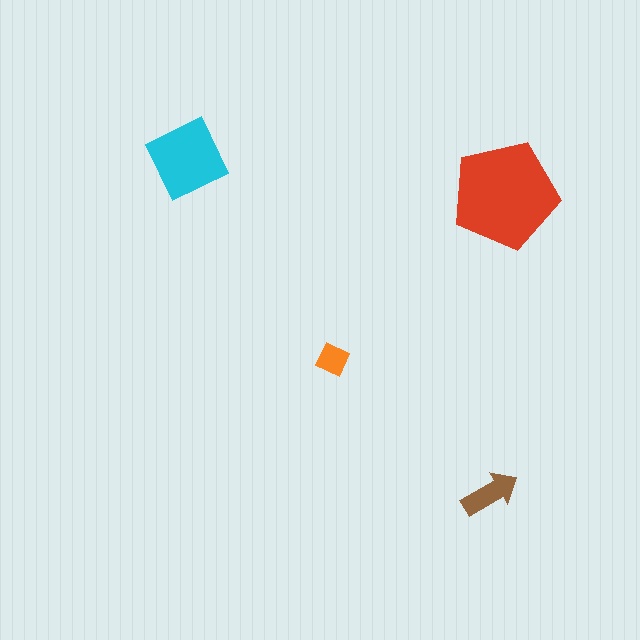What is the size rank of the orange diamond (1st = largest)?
4th.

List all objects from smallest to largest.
The orange diamond, the brown arrow, the cyan square, the red pentagon.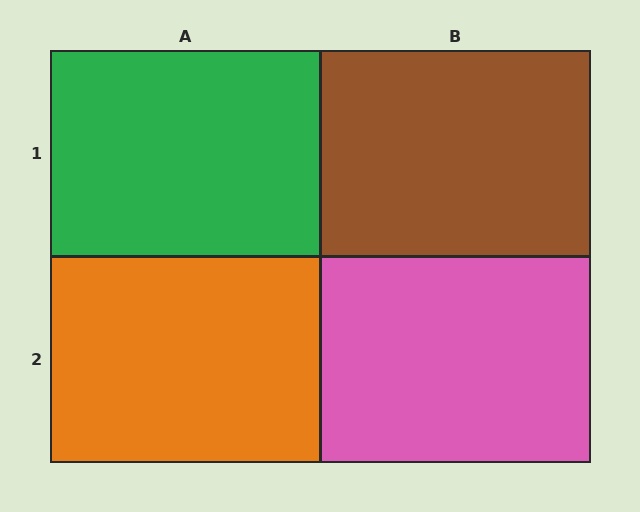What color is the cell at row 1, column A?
Green.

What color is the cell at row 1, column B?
Brown.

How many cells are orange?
1 cell is orange.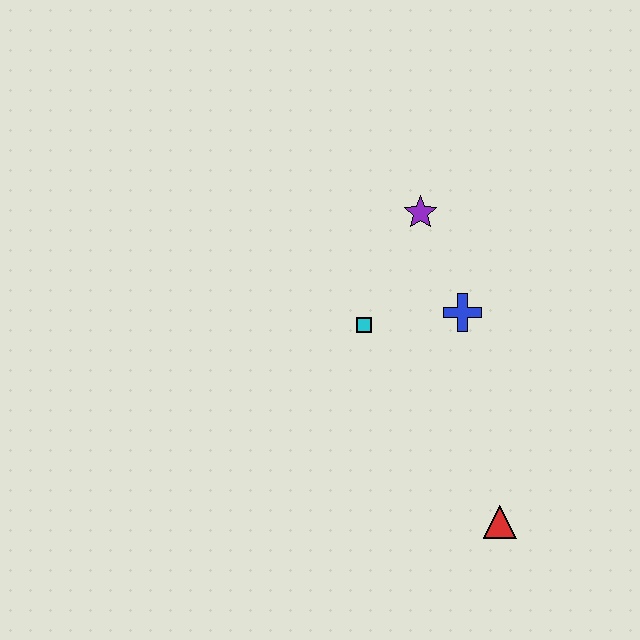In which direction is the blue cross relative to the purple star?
The blue cross is below the purple star.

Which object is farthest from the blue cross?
The red triangle is farthest from the blue cross.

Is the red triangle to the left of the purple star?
No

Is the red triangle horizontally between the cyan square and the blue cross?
No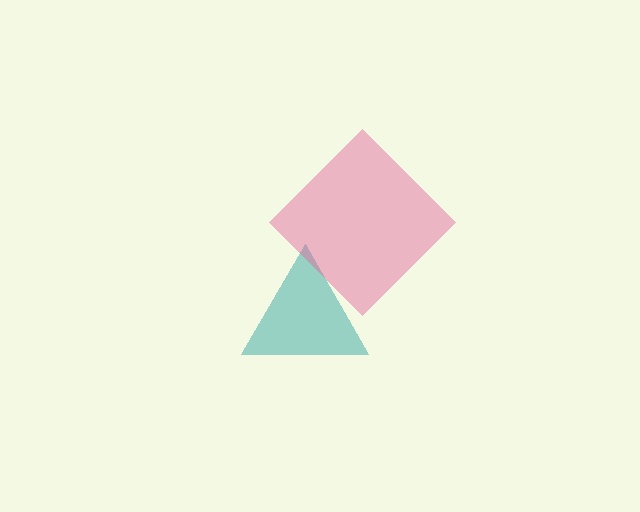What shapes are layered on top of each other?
The layered shapes are: a teal triangle, a pink diamond.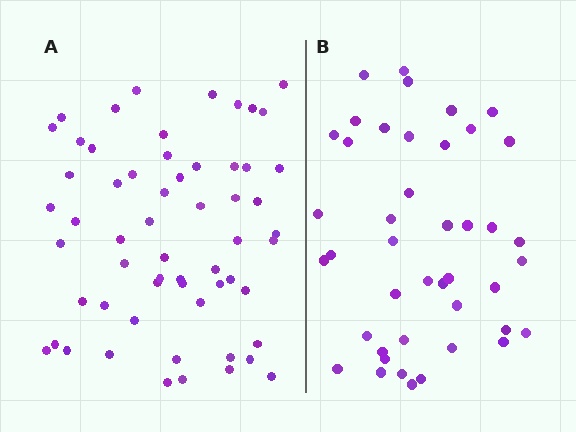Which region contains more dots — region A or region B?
Region A (the left region) has more dots.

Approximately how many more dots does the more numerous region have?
Region A has approximately 15 more dots than region B.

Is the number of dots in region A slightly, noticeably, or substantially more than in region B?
Region A has noticeably more, but not dramatically so. The ratio is roughly 1.4 to 1.